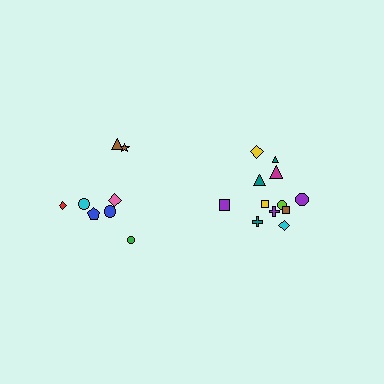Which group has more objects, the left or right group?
The right group.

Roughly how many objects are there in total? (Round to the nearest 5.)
Roughly 20 objects in total.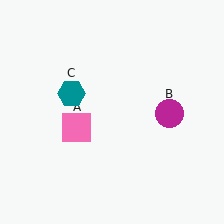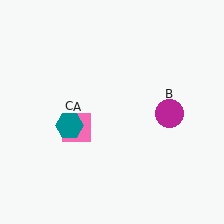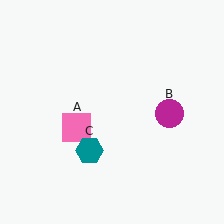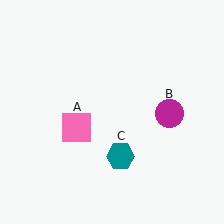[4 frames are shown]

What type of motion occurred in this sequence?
The teal hexagon (object C) rotated counterclockwise around the center of the scene.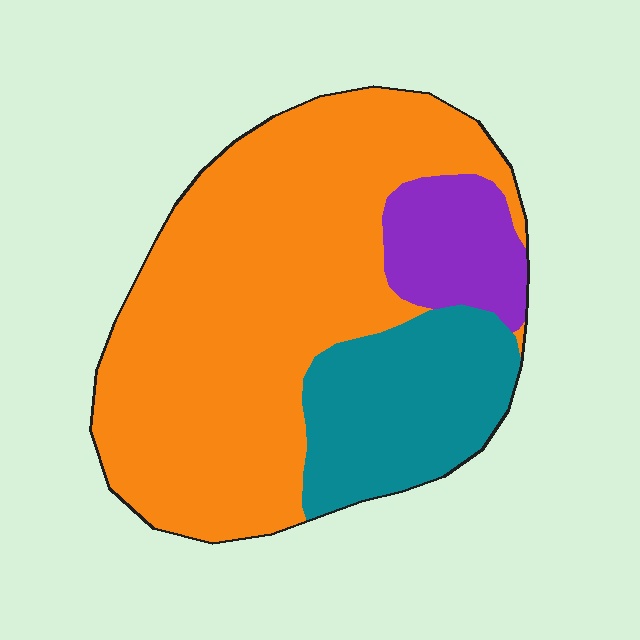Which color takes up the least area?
Purple, at roughly 10%.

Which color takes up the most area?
Orange, at roughly 65%.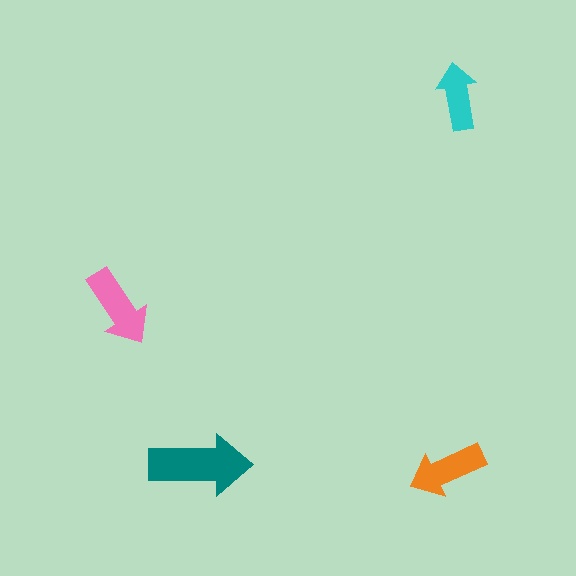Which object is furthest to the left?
The pink arrow is leftmost.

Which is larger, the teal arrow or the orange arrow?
The teal one.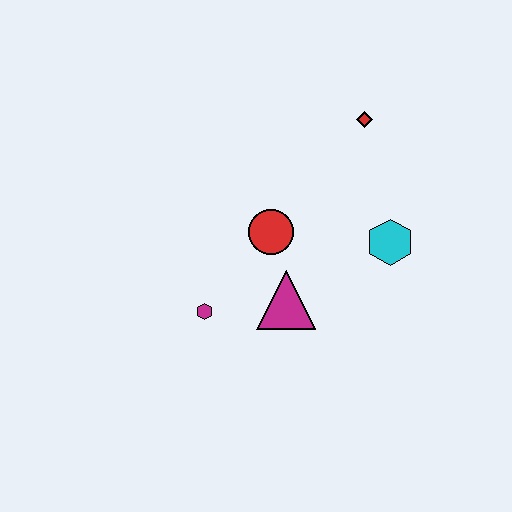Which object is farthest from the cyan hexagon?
The magenta hexagon is farthest from the cyan hexagon.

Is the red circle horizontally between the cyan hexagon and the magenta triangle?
No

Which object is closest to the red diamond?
The cyan hexagon is closest to the red diamond.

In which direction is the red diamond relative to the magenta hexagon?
The red diamond is above the magenta hexagon.